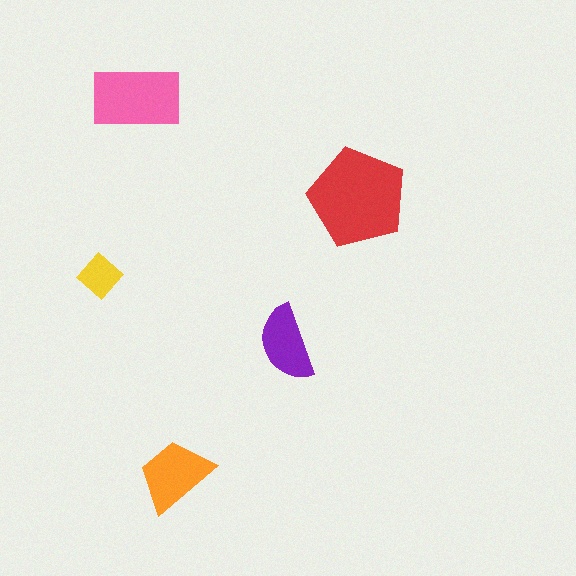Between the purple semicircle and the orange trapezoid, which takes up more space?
The orange trapezoid.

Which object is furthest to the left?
The yellow diamond is leftmost.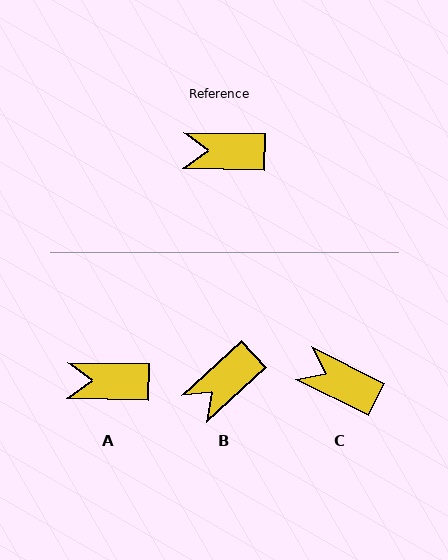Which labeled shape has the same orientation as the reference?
A.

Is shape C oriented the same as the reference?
No, it is off by about 26 degrees.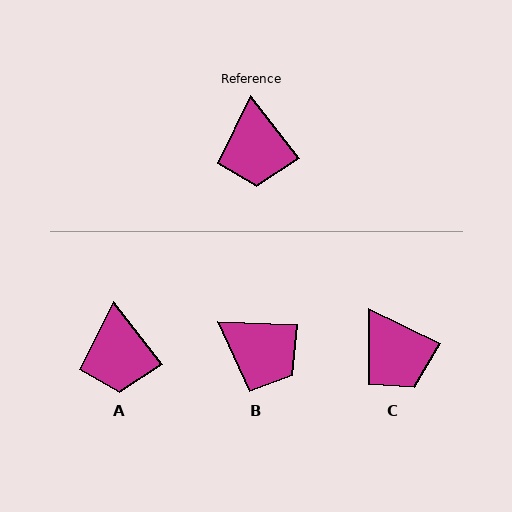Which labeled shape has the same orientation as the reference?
A.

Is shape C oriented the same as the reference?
No, it is off by about 26 degrees.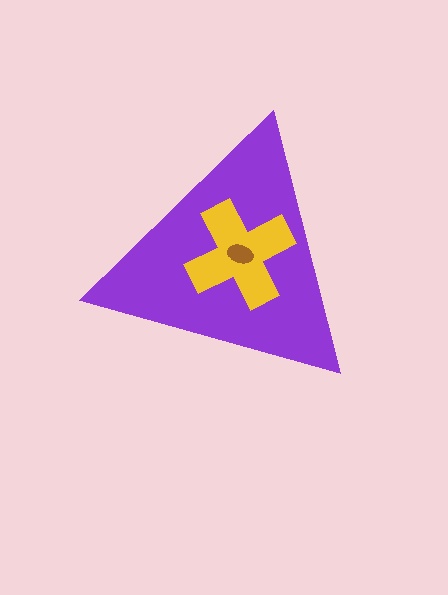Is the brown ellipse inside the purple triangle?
Yes.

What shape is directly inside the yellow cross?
The brown ellipse.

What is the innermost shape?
The brown ellipse.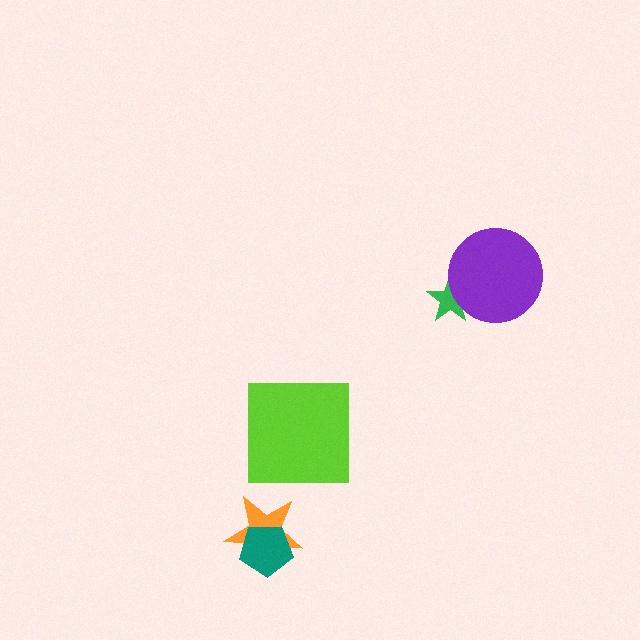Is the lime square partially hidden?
No, no other shape covers it.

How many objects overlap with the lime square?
0 objects overlap with the lime square.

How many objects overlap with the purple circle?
1 object overlaps with the purple circle.